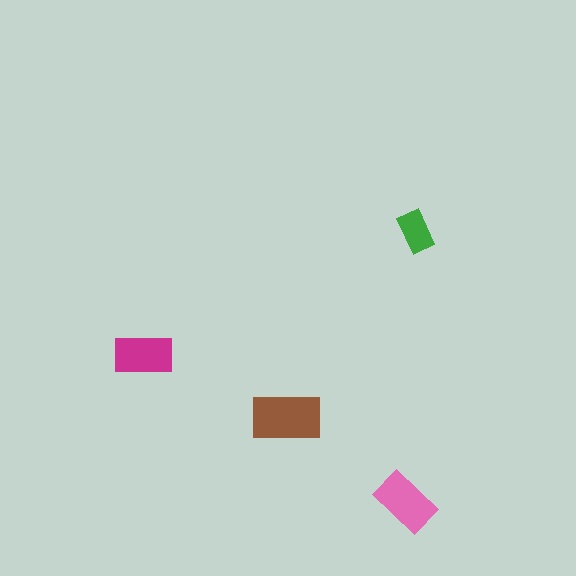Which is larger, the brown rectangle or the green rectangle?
The brown one.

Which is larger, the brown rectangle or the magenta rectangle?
The brown one.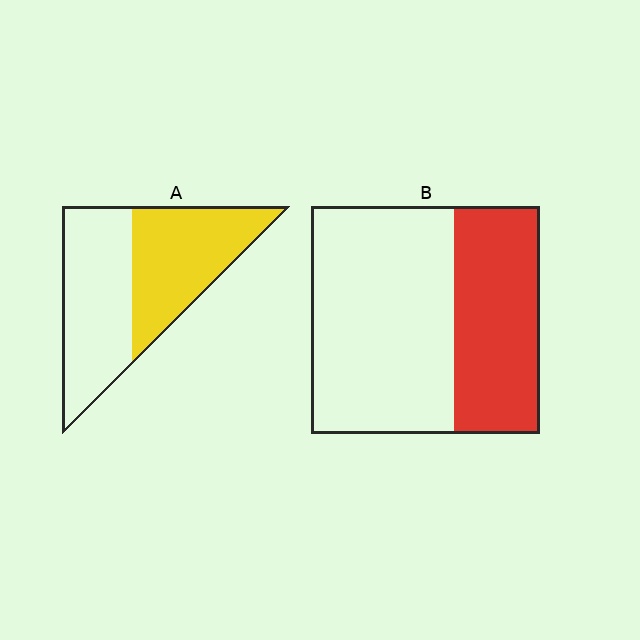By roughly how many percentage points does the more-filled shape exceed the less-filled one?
By roughly 10 percentage points (A over B).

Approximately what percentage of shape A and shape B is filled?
A is approximately 50% and B is approximately 40%.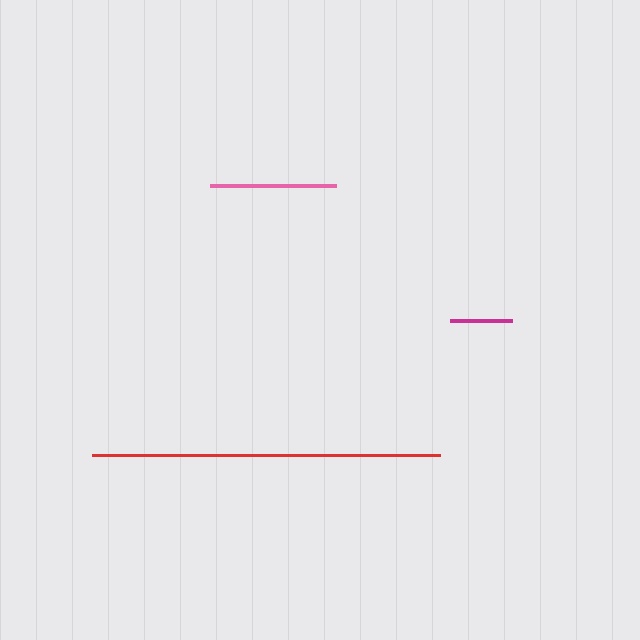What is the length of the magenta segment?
The magenta segment is approximately 62 pixels long.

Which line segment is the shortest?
The magenta line is the shortest at approximately 62 pixels.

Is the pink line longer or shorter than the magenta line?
The pink line is longer than the magenta line.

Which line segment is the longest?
The red line is the longest at approximately 348 pixels.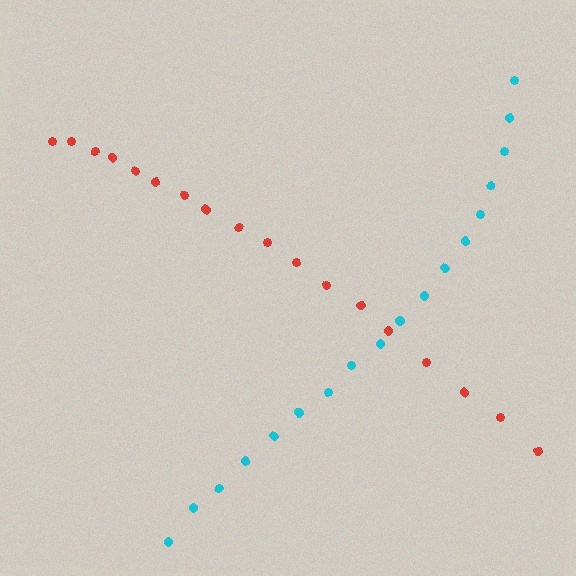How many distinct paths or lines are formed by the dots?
There are 2 distinct paths.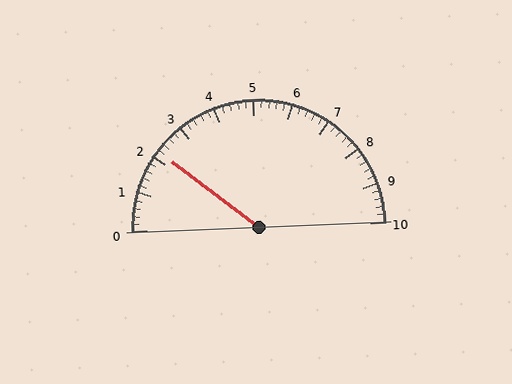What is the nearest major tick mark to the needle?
The nearest major tick mark is 2.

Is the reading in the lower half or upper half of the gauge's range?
The reading is in the lower half of the range (0 to 10).